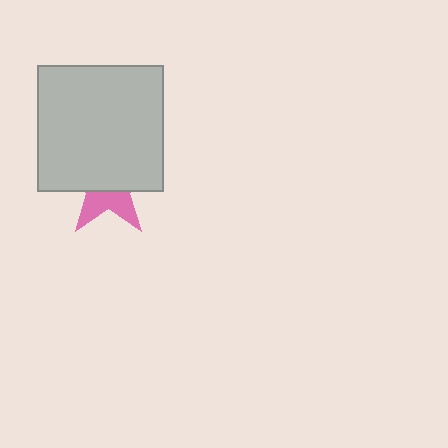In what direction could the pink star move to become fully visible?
The pink star could move down. That would shift it out from behind the light gray square entirely.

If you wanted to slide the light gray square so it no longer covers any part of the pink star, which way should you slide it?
Slide it up — that is the most direct way to separate the two shapes.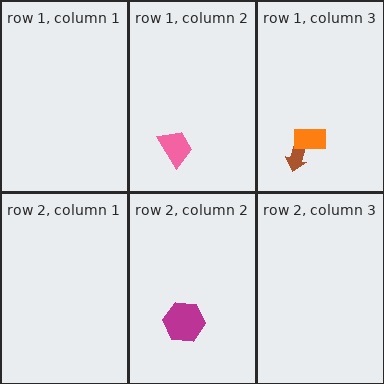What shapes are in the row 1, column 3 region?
The brown arrow, the orange rectangle.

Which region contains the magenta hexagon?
The row 2, column 2 region.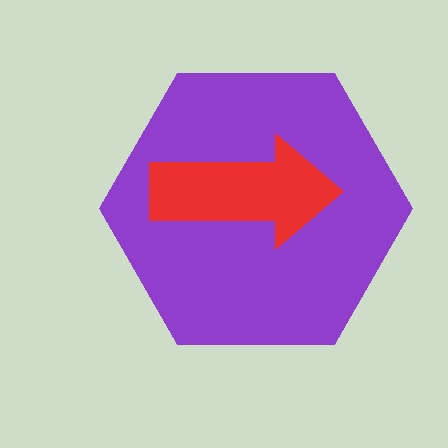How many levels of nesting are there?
2.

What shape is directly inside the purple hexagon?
The red arrow.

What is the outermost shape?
The purple hexagon.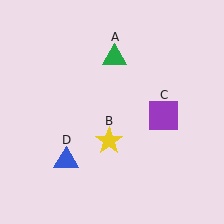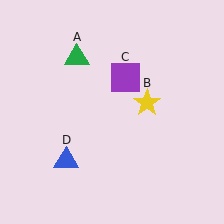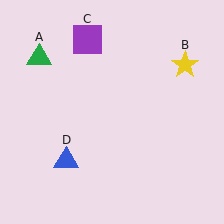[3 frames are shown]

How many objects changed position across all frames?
3 objects changed position: green triangle (object A), yellow star (object B), purple square (object C).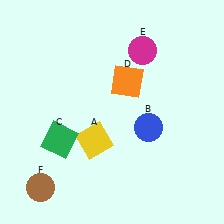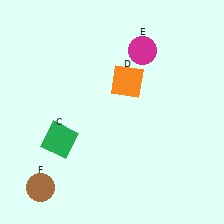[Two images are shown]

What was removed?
The blue circle (B), the yellow square (A) were removed in Image 2.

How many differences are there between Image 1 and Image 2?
There are 2 differences between the two images.